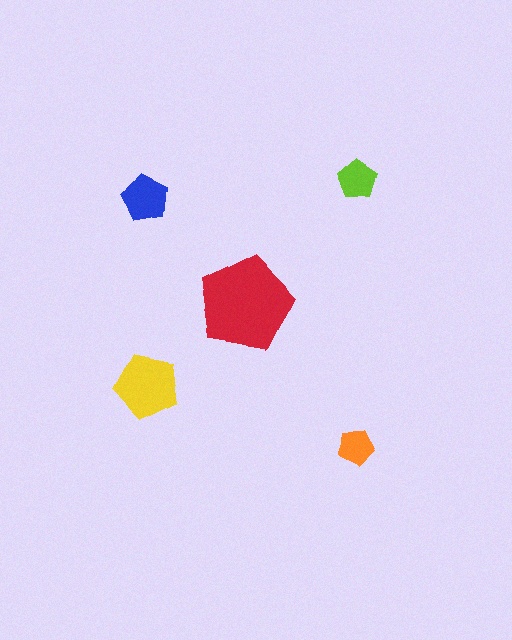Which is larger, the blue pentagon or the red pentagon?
The red one.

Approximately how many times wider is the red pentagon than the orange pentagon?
About 2.5 times wider.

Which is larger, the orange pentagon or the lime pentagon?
The lime one.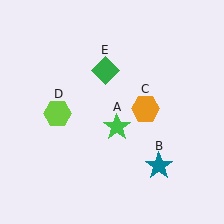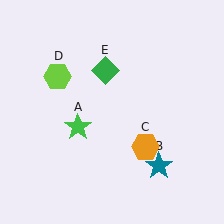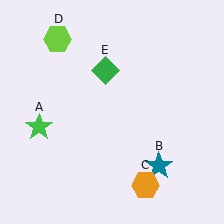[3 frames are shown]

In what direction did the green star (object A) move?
The green star (object A) moved left.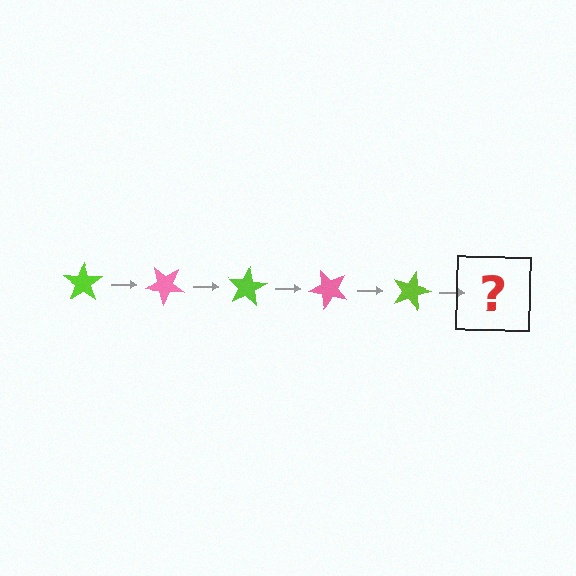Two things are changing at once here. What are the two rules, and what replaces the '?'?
The two rules are that it rotates 40 degrees each step and the color cycles through lime and pink. The '?' should be a pink star, rotated 200 degrees from the start.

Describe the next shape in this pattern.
It should be a pink star, rotated 200 degrees from the start.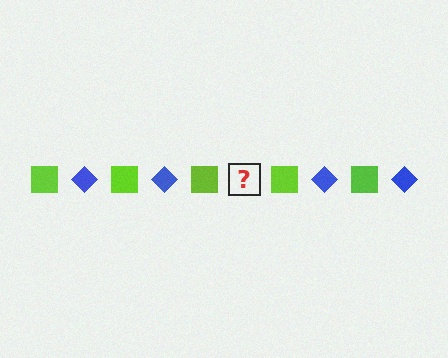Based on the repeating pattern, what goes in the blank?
The blank should be a blue diamond.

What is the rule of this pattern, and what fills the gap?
The rule is that the pattern alternates between lime square and blue diamond. The gap should be filled with a blue diamond.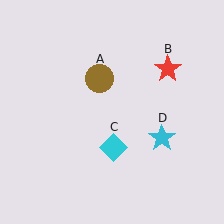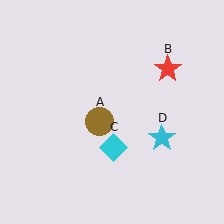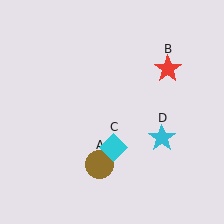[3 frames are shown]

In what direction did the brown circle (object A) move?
The brown circle (object A) moved down.